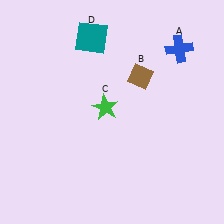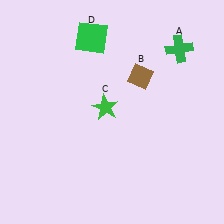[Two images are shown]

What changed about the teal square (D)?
In Image 1, D is teal. In Image 2, it changed to green.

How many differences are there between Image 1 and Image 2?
There are 2 differences between the two images.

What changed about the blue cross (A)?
In Image 1, A is blue. In Image 2, it changed to green.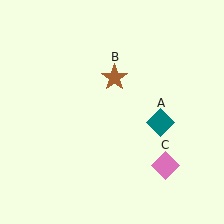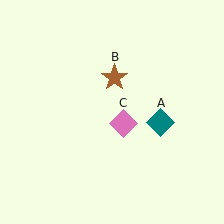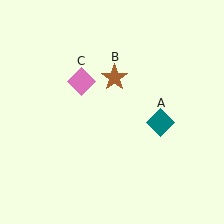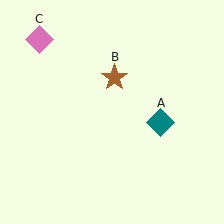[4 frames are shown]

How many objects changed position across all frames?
1 object changed position: pink diamond (object C).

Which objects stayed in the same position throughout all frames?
Teal diamond (object A) and brown star (object B) remained stationary.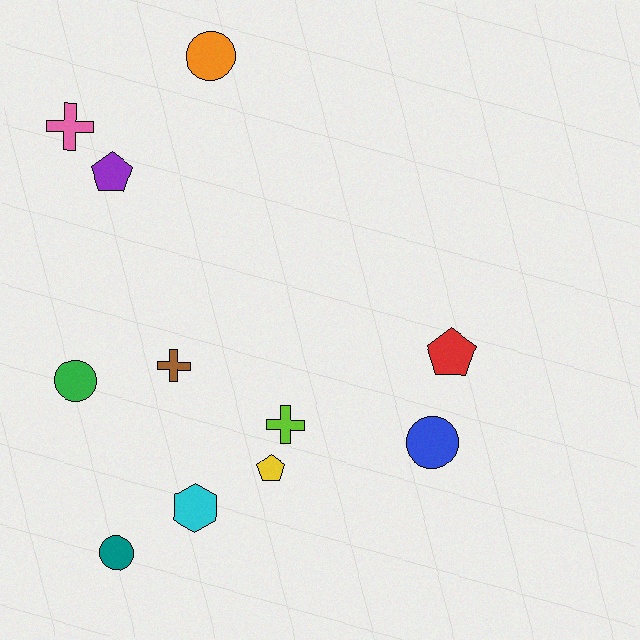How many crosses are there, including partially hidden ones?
There are 3 crosses.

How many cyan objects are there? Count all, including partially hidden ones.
There is 1 cyan object.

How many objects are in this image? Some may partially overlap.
There are 11 objects.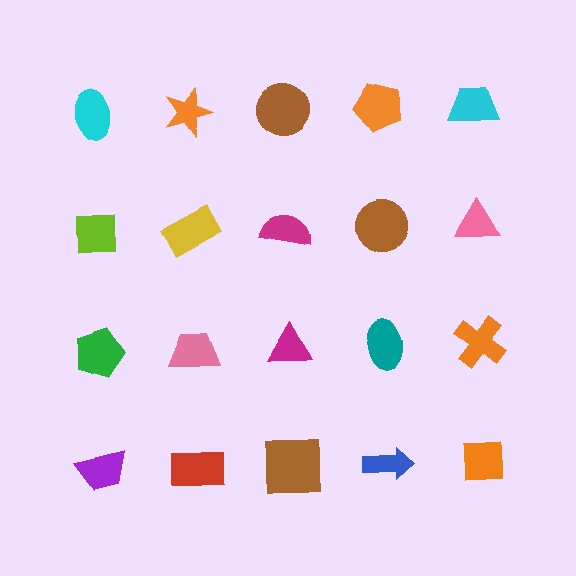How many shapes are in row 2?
5 shapes.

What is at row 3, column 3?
A magenta triangle.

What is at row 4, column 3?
A brown square.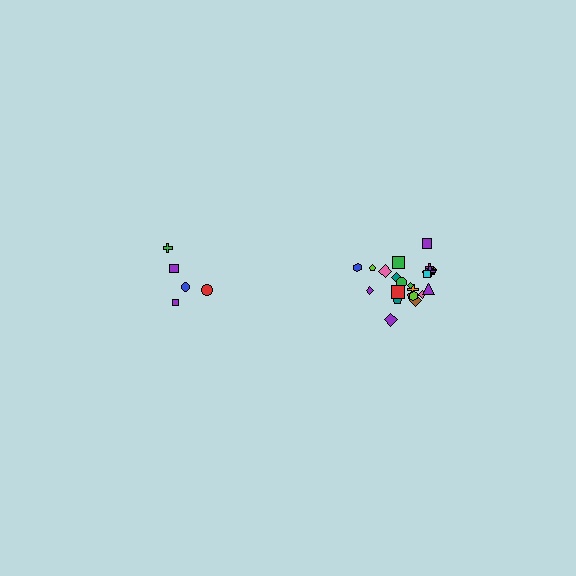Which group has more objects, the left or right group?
The right group.